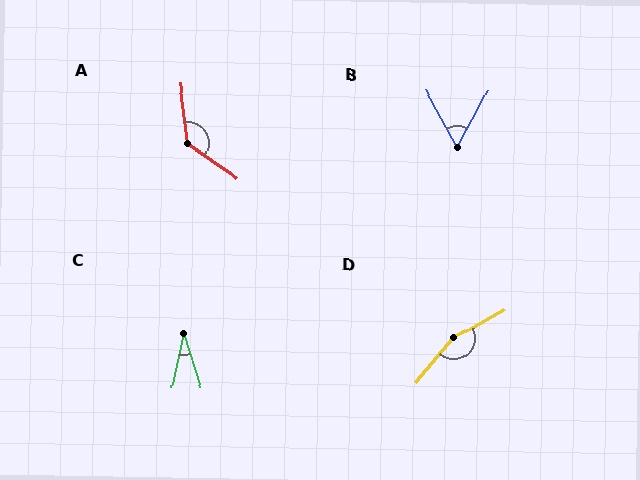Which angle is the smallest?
C, at approximately 29 degrees.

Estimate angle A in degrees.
Approximately 131 degrees.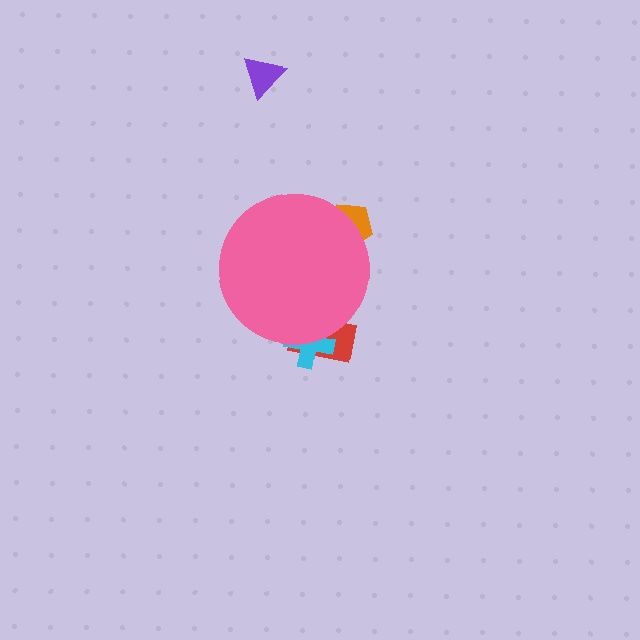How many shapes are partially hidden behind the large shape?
3 shapes are partially hidden.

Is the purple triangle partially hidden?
No, the purple triangle is fully visible.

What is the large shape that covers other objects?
A pink circle.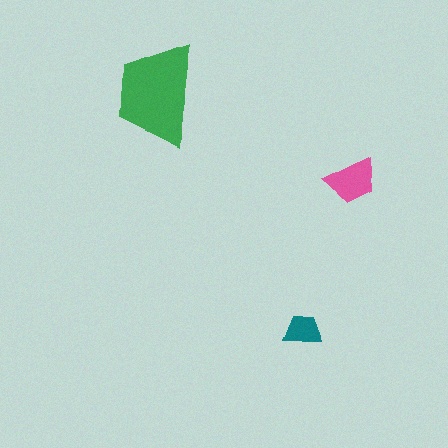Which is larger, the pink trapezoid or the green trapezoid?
The green one.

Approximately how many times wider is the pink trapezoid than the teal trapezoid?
About 1.5 times wider.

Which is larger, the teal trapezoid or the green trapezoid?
The green one.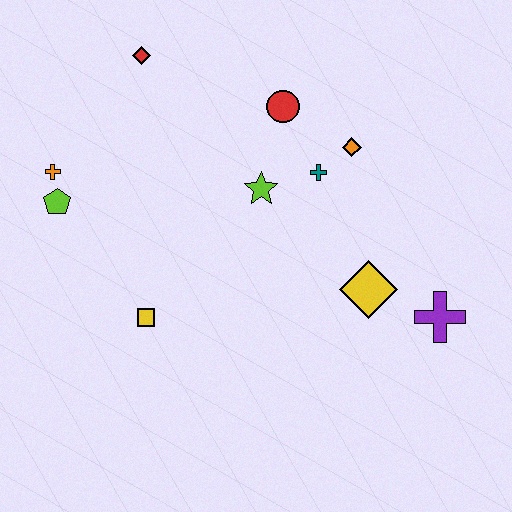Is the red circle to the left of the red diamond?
No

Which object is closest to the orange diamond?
The teal cross is closest to the orange diamond.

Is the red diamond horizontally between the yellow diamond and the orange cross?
Yes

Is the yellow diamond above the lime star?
No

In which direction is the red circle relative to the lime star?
The red circle is above the lime star.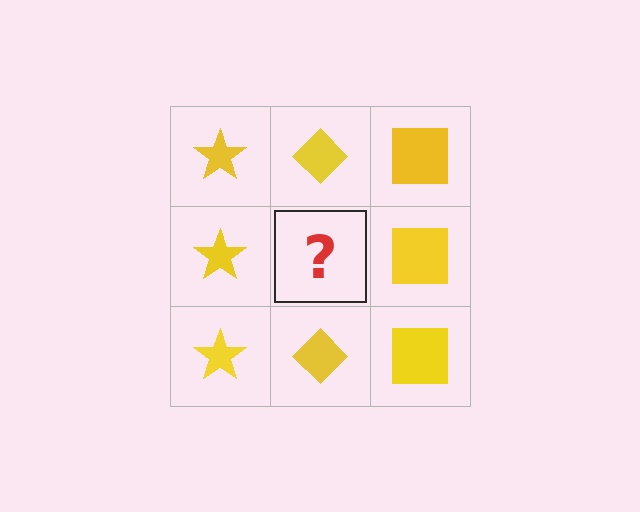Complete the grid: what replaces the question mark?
The question mark should be replaced with a yellow diamond.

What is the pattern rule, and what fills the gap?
The rule is that each column has a consistent shape. The gap should be filled with a yellow diamond.